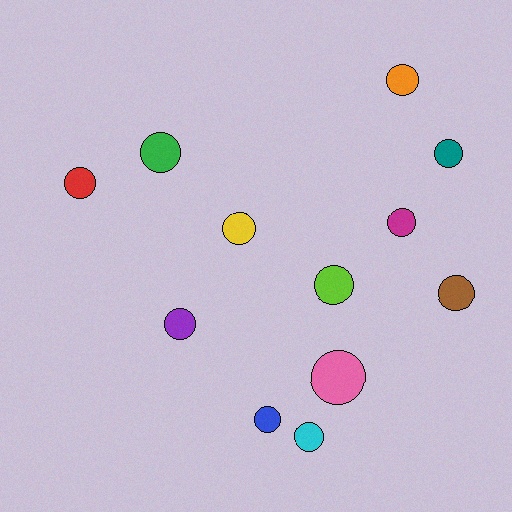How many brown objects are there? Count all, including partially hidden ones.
There is 1 brown object.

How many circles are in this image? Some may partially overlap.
There are 12 circles.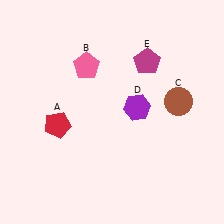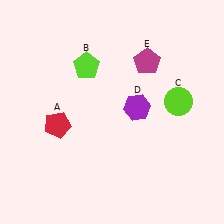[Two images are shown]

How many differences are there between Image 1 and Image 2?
There are 2 differences between the two images.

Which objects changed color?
B changed from pink to lime. C changed from brown to lime.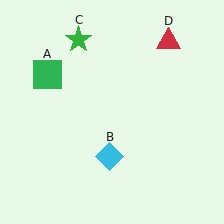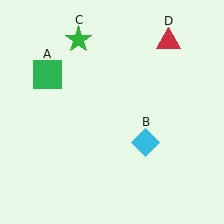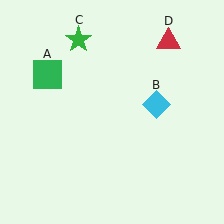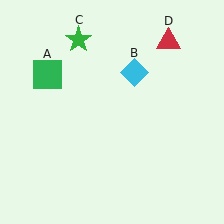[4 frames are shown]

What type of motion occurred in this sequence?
The cyan diamond (object B) rotated counterclockwise around the center of the scene.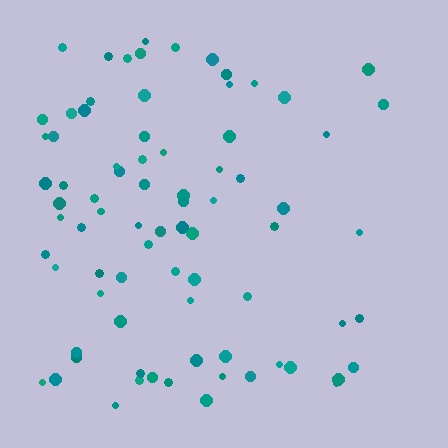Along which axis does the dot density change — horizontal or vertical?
Horizontal.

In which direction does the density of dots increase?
From right to left, with the left side densest.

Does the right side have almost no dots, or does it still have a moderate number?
Still a moderate number, just noticeably fewer than the left.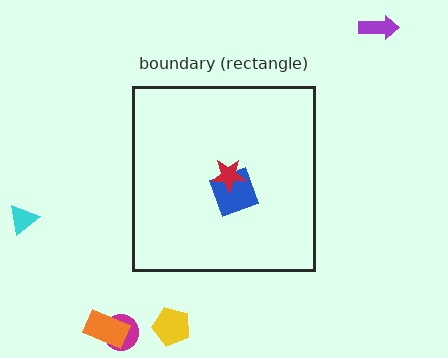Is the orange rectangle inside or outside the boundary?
Outside.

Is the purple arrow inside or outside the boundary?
Outside.